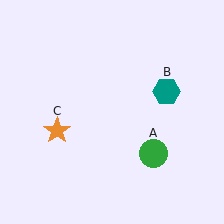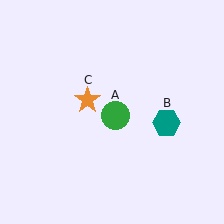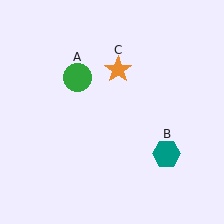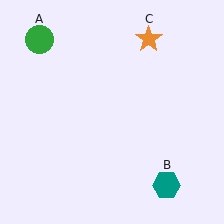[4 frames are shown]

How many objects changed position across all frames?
3 objects changed position: green circle (object A), teal hexagon (object B), orange star (object C).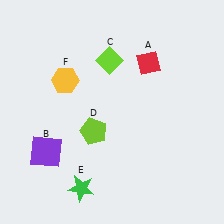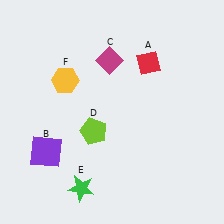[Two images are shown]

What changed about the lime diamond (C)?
In Image 1, C is lime. In Image 2, it changed to magenta.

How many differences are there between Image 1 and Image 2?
There is 1 difference between the two images.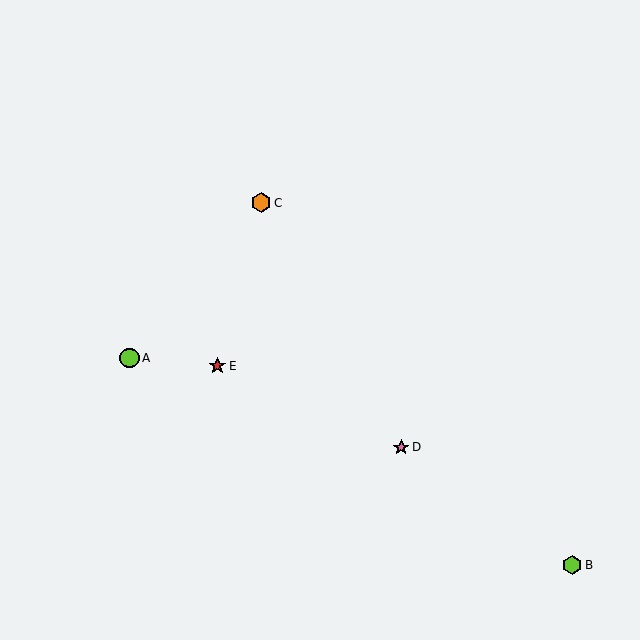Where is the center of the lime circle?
The center of the lime circle is at (129, 358).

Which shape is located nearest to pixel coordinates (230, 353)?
The red star (labeled E) at (217, 366) is nearest to that location.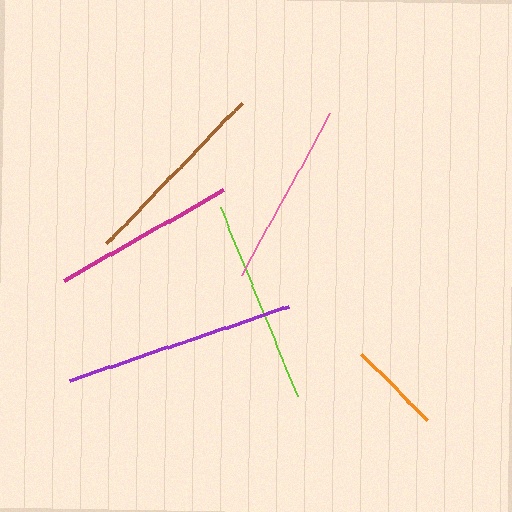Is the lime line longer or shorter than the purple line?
The purple line is longer than the lime line.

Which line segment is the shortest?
The orange line is the shortest at approximately 94 pixels.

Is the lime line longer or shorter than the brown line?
The lime line is longer than the brown line.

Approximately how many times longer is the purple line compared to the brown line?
The purple line is approximately 1.2 times the length of the brown line.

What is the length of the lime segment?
The lime segment is approximately 204 pixels long.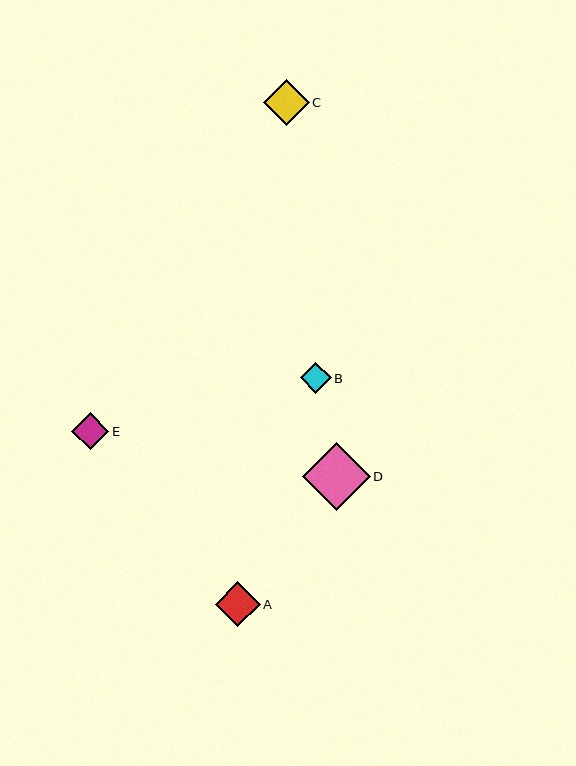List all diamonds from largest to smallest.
From largest to smallest: D, C, A, E, B.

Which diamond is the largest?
Diamond D is the largest with a size of approximately 68 pixels.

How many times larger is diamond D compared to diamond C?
Diamond D is approximately 1.5 times the size of diamond C.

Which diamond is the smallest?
Diamond B is the smallest with a size of approximately 31 pixels.